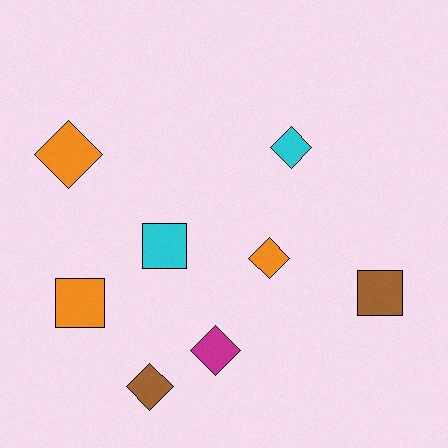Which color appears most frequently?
Orange, with 3 objects.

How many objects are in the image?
There are 8 objects.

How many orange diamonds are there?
There are 2 orange diamonds.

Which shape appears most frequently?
Diamond, with 5 objects.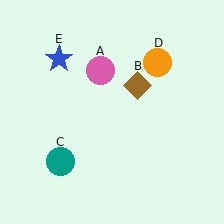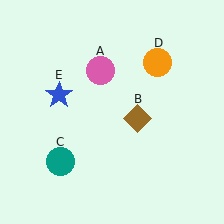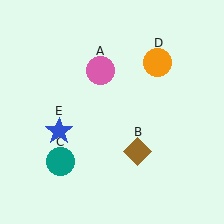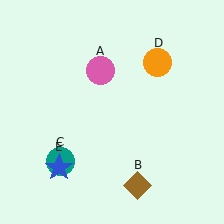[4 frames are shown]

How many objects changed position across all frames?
2 objects changed position: brown diamond (object B), blue star (object E).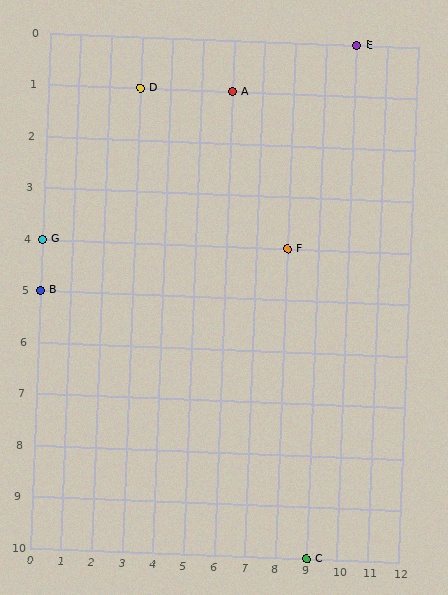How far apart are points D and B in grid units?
Points D and B are 3 columns and 4 rows apart (about 5.0 grid units diagonally).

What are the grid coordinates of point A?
Point A is at grid coordinates (6, 1).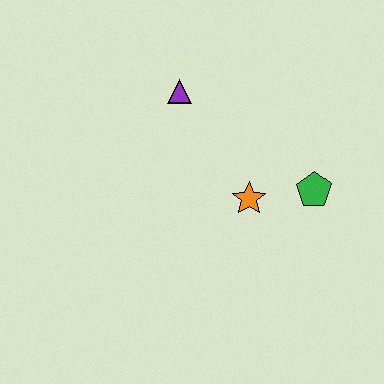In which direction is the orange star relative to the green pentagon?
The orange star is to the left of the green pentagon.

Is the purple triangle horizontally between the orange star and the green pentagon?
No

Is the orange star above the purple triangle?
No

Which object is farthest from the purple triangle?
The green pentagon is farthest from the purple triangle.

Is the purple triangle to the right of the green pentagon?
No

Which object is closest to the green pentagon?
The orange star is closest to the green pentagon.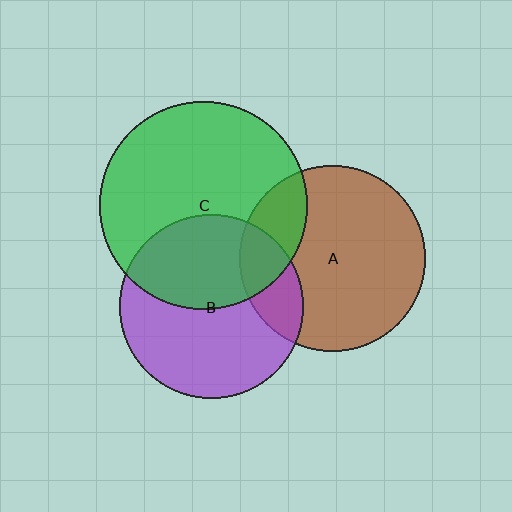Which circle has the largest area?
Circle C (green).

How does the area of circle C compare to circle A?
Approximately 1.3 times.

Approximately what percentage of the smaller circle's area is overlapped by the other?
Approximately 20%.